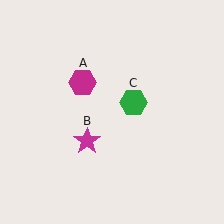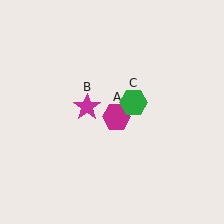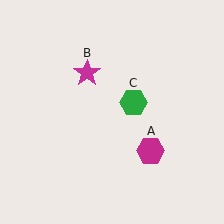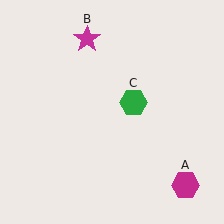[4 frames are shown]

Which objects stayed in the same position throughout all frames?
Green hexagon (object C) remained stationary.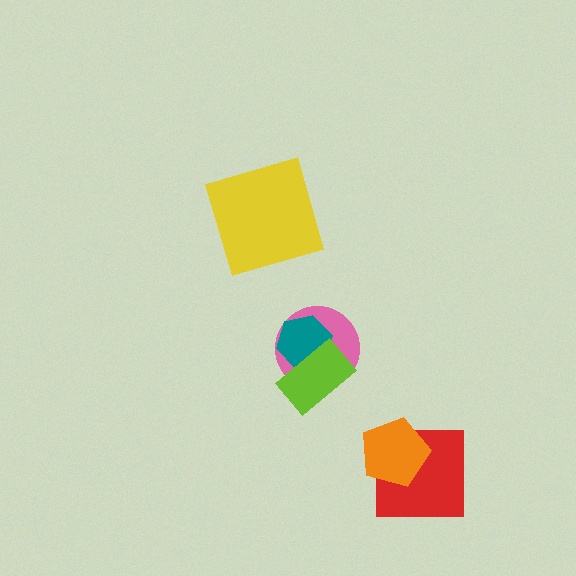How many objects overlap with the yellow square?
0 objects overlap with the yellow square.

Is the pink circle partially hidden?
Yes, it is partially covered by another shape.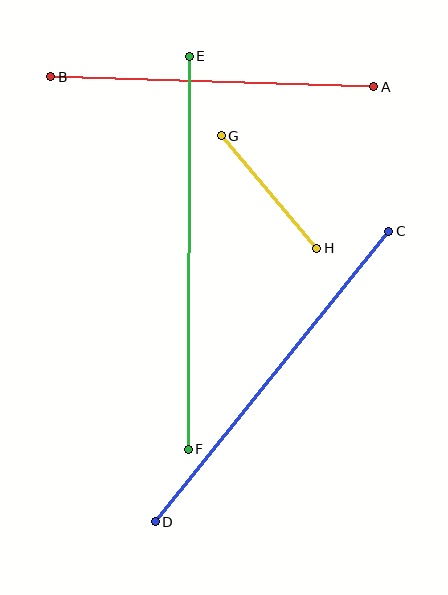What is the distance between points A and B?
The distance is approximately 324 pixels.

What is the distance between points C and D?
The distance is approximately 372 pixels.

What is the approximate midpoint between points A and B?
The midpoint is at approximately (212, 82) pixels.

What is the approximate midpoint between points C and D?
The midpoint is at approximately (272, 377) pixels.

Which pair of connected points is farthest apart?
Points E and F are farthest apart.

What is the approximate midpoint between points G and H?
The midpoint is at approximately (269, 192) pixels.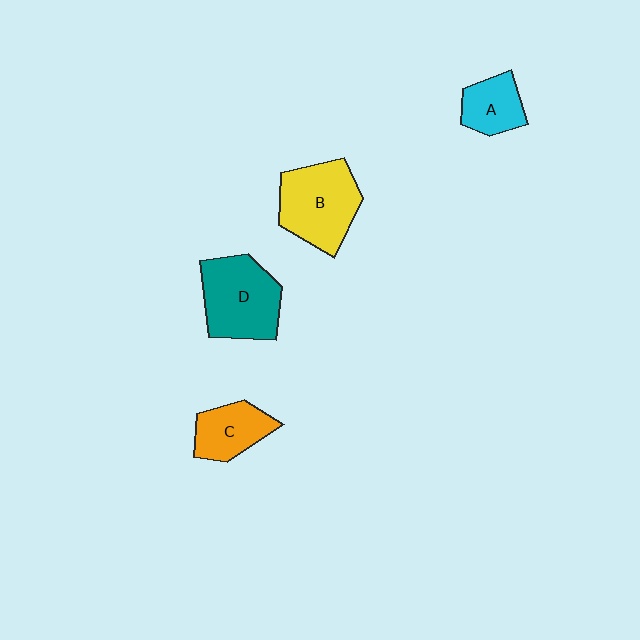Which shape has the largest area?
Shape D (teal).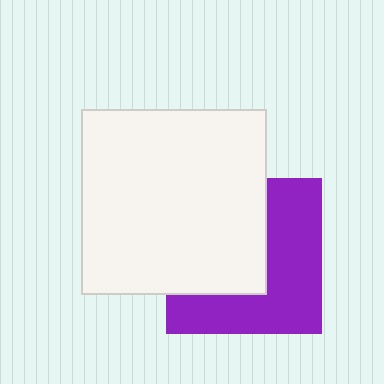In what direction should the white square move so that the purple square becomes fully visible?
The white square should move left. That is the shortest direction to clear the overlap and leave the purple square fully visible.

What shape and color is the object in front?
The object in front is a white square.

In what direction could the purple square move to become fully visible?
The purple square could move right. That would shift it out from behind the white square entirely.